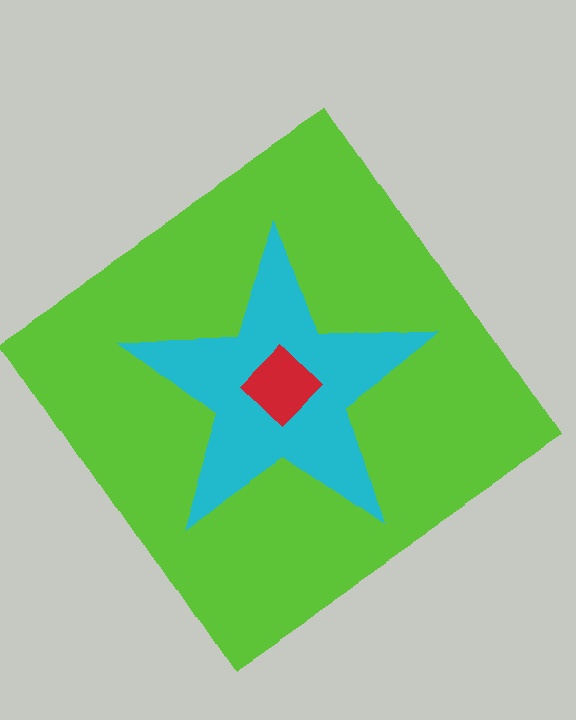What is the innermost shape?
The red diamond.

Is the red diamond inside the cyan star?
Yes.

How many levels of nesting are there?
3.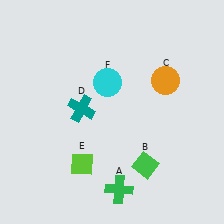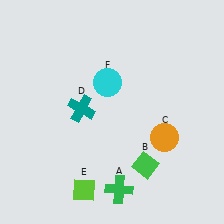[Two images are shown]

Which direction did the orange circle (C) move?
The orange circle (C) moved down.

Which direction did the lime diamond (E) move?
The lime diamond (E) moved down.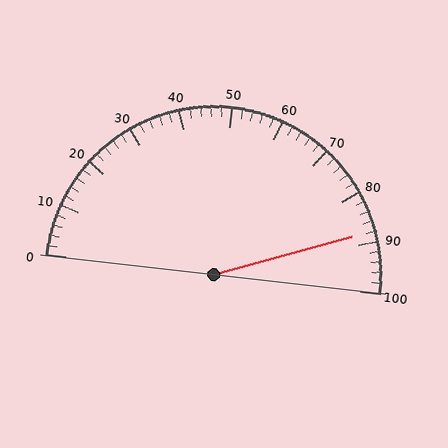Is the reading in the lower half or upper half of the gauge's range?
The reading is in the upper half of the range (0 to 100).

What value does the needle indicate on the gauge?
The needle indicates approximately 88.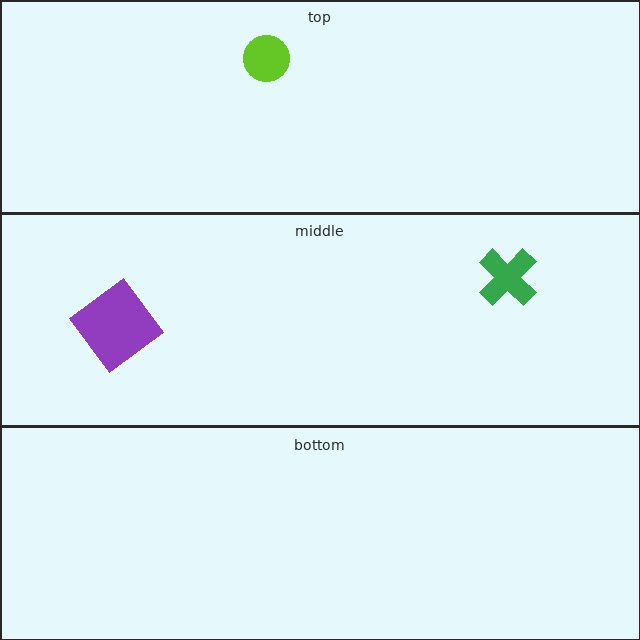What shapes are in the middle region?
The green cross, the purple diamond.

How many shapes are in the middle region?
2.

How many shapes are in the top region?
1.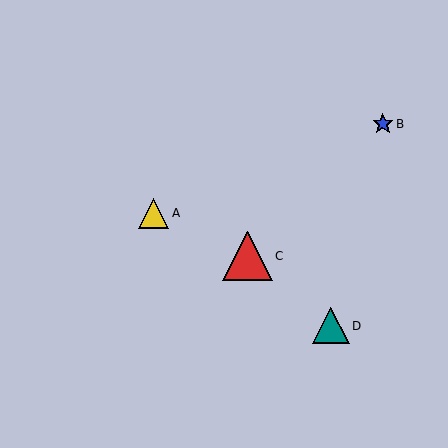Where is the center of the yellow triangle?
The center of the yellow triangle is at (154, 213).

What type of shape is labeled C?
Shape C is a red triangle.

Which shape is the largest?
The red triangle (labeled C) is the largest.